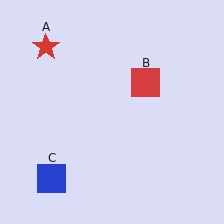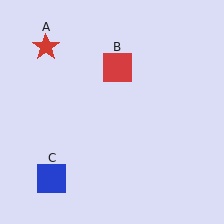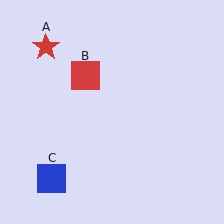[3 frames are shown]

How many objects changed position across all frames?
1 object changed position: red square (object B).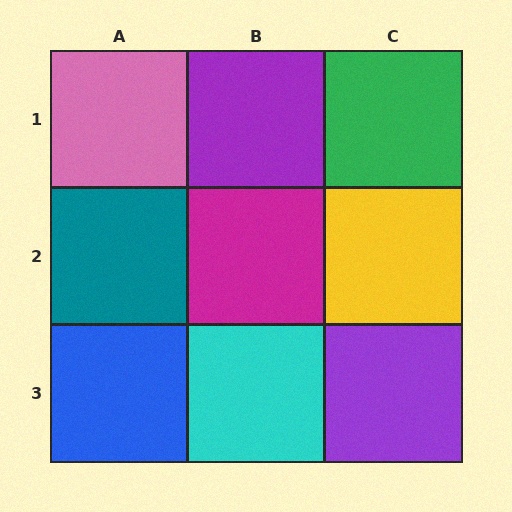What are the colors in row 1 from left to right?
Pink, purple, green.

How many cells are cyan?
1 cell is cyan.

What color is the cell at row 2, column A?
Teal.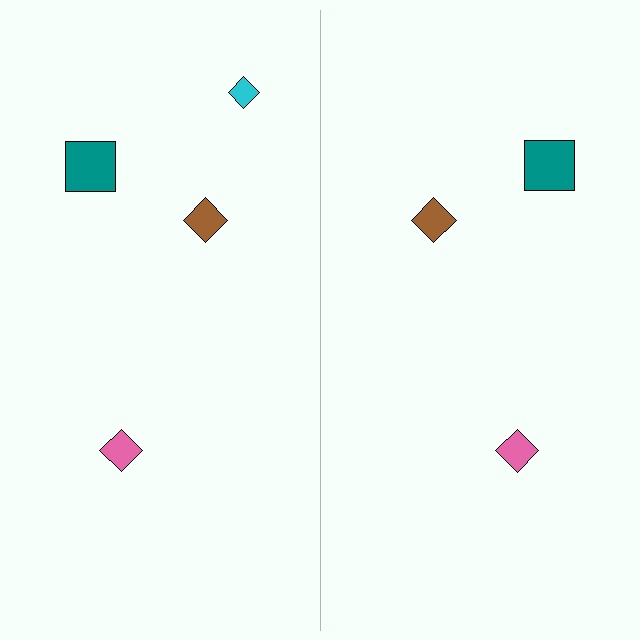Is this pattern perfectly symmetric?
No, the pattern is not perfectly symmetric. A cyan diamond is missing from the right side.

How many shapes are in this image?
There are 7 shapes in this image.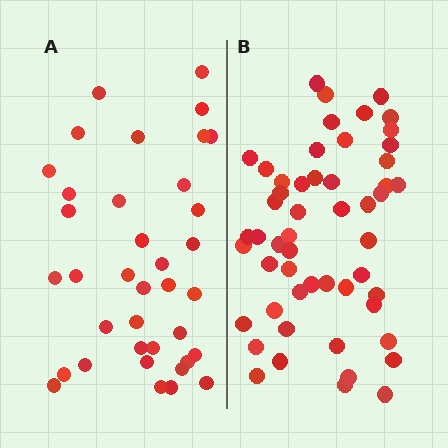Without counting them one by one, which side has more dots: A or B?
Region B (the right region) has more dots.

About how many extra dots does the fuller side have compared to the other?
Region B has approximately 15 more dots than region A.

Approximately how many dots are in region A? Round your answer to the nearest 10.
About 40 dots. (The exact count is 37, which rounds to 40.)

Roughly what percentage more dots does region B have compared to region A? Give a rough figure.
About 45% more.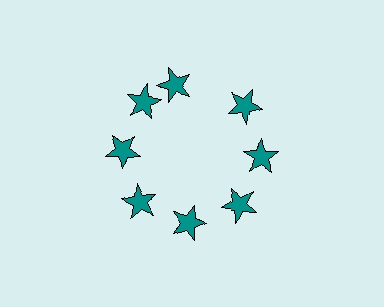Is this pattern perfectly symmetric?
No. The 8 teal stars are arranged in a ring, but one element near the 12 o'clock position is rotated out of alignment along the ring, breaking the 8-fold rotational symmetry.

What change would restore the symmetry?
The symmetry would be restored by rotating it back into even spacing with its neighbors so that all 8 stars sit at equal angles and equal distance from the center.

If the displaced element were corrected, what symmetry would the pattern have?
It would have 8-fold rotational symmetry — the pattern would map onto itself every 45 degrees.